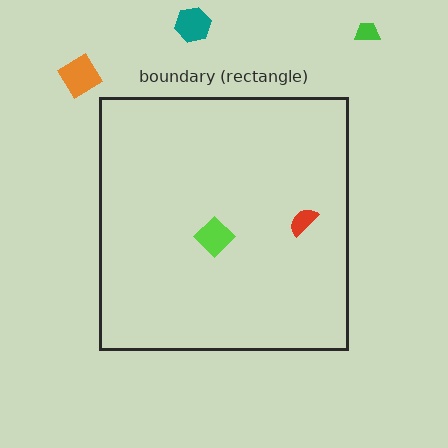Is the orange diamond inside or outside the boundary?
Outside.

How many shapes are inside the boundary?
2 inside, 3 outside.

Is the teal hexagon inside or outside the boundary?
Outside.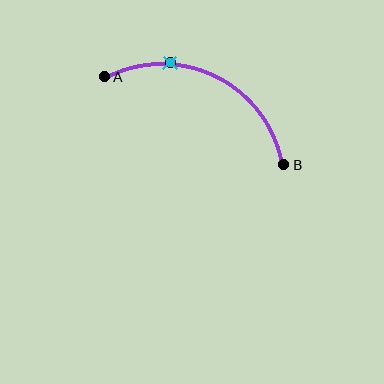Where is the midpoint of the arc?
The arc midpoint is the point on the curve farthest from the straight line joining A and B. It sits above that line.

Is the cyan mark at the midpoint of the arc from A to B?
No. The cyan mark lies on the arc but is closer to endpoint A. The arc midpoint would be at the point on the curve equidistant along the arc from both A and B.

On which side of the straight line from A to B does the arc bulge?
The arc bulges above the straight line connecting A and B.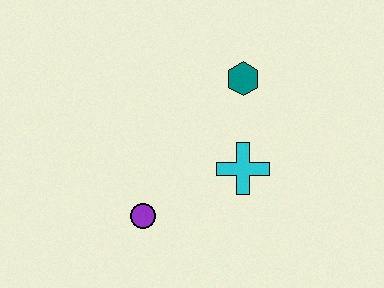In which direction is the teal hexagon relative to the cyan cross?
The teal hexagon is above the cyan cross.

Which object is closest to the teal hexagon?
The cyan cross is closest to the teal hexagon.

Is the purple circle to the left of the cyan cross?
Yes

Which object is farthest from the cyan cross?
The purple circle is farthest from the cyan cross.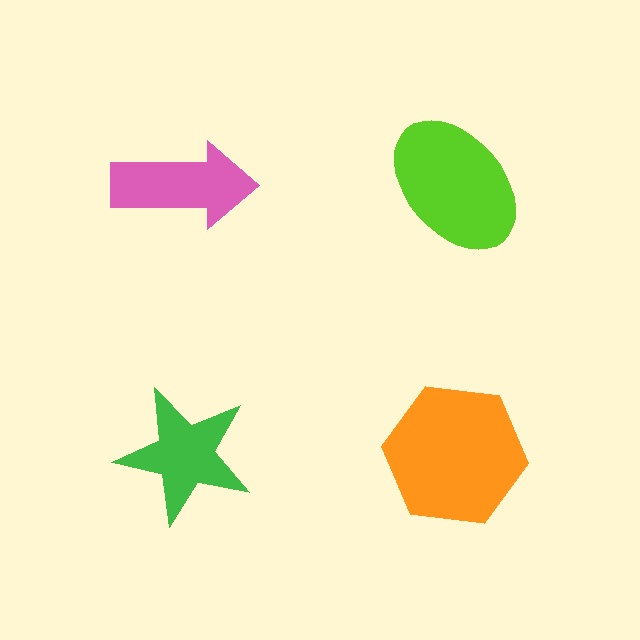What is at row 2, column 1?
A green star.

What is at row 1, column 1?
A pink arrow.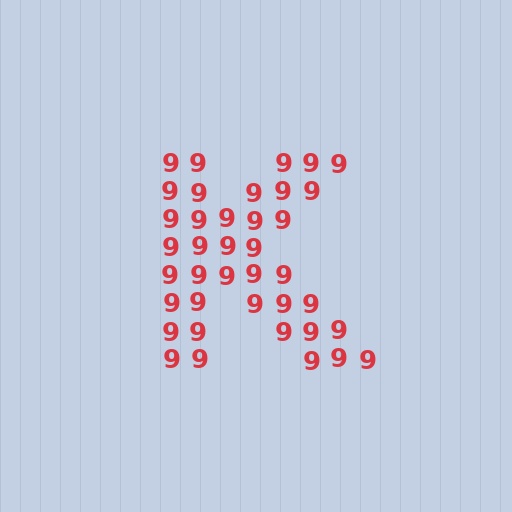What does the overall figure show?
The overall figure shows the letter K.